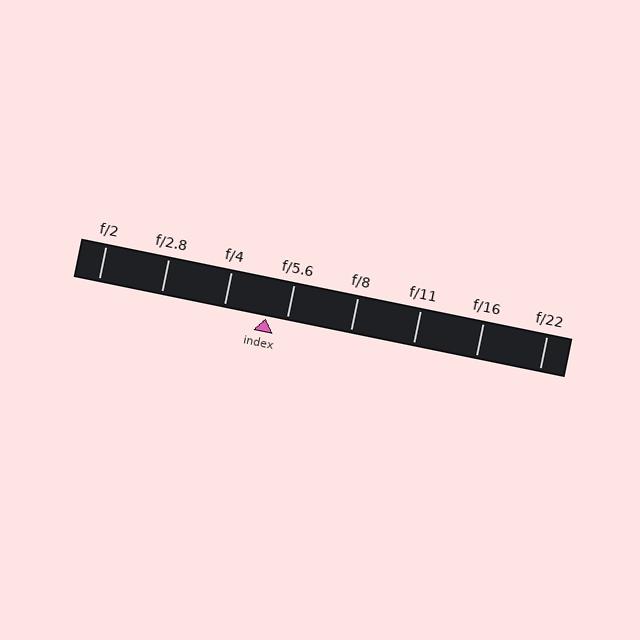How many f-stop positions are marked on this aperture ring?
There are 8 f-stop positions marked.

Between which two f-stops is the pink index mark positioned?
The index mark is between f/4 and f/5.6.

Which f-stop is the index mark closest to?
The index mark is closest to f/5.6.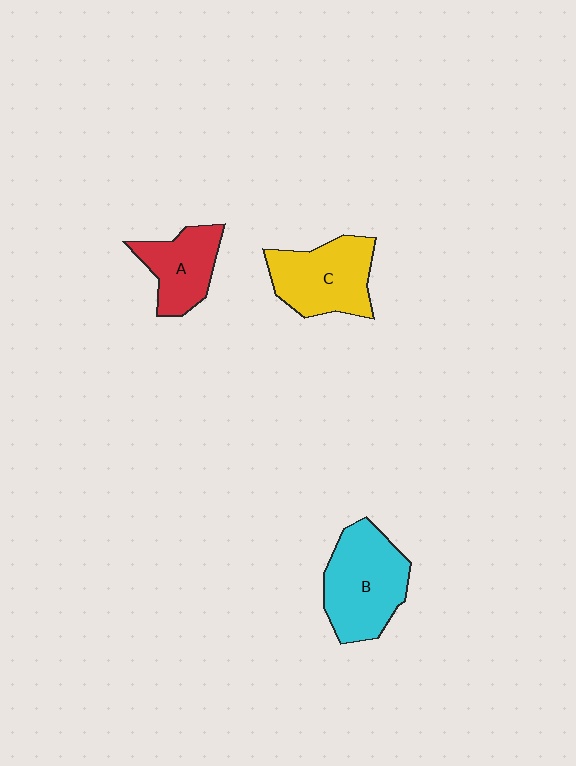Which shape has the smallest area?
Shape A (red).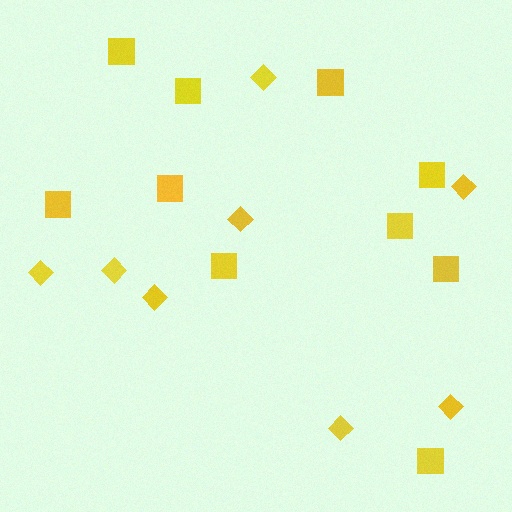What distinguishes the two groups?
There are 2 groups: one group of squares (10) and one group of diamonds (8).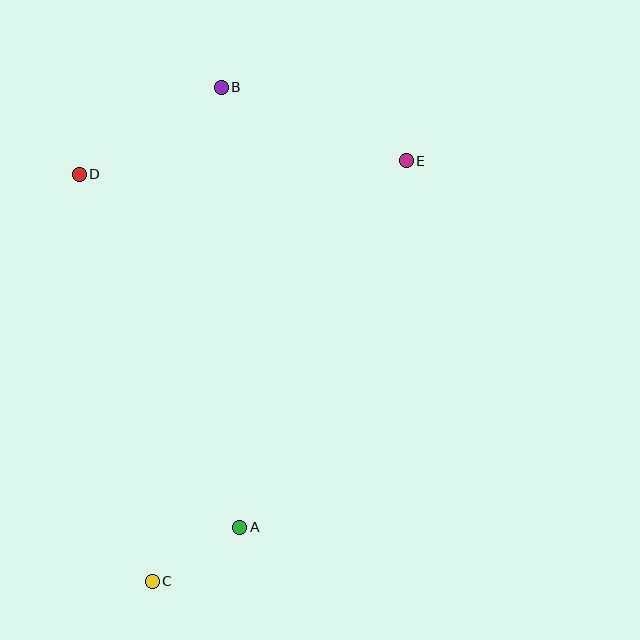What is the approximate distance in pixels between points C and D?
The distance between C and D is approximately 414 pixels.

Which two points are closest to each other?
Points A and C are closest to each other.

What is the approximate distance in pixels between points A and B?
The distance between A and B is approximately 440 pixels.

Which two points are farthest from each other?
Points B and C are farthest from each other.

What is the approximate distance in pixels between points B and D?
The distance between B and D is approximately 166 pixels.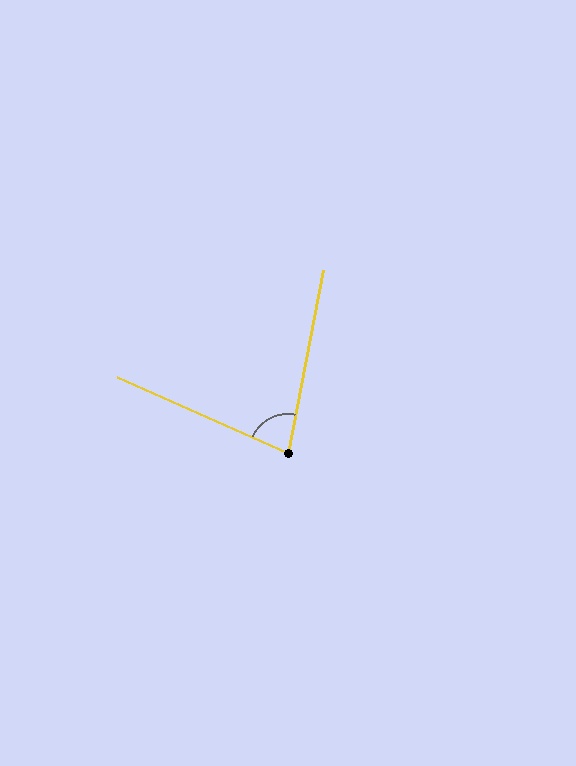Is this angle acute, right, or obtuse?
It is acute.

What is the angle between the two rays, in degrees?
Approximately 77 degrees.